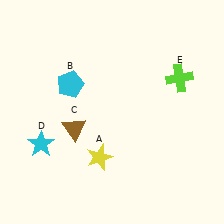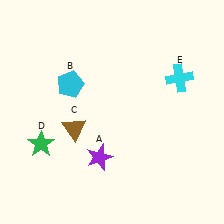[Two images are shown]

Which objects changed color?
A changed from yellow to purple. D changed from cyan to green. E changed from lime to cyan.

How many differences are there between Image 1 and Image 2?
There are 3 differences between the two images.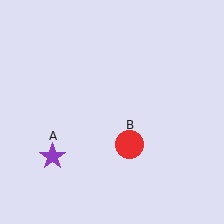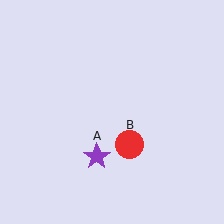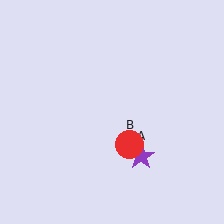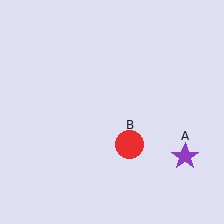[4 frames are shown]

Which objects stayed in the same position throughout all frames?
Red circle (object B) remained stationary.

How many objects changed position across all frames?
1 object changed position: purple star (object A).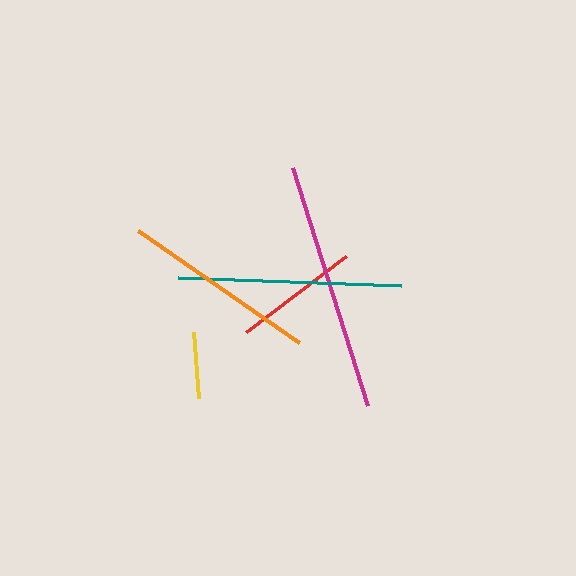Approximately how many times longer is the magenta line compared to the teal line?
The magenta line is approximately 1.1 times the length of the teal line.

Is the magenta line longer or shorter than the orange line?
The magenta line is longer than the orange line.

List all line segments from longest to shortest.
From longest to shortest: magenta, teal, orange, red, yellow.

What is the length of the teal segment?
The teal segment is approximately 223 pixels long.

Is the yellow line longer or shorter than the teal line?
The teal line is longer than the yellow line.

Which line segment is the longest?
The magenta line is the longest at approximately 249 pixels.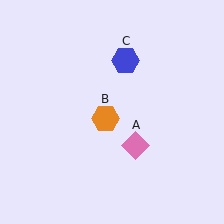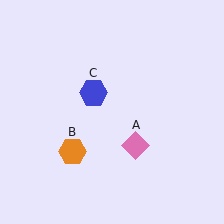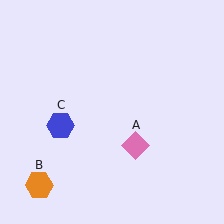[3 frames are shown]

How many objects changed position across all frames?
2 objects changed position: orange hexagon (object B), blue hexagon (object C).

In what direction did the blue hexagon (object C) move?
The blue hexagon (object C) moved down and to the left.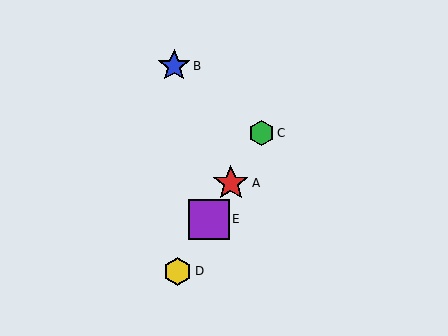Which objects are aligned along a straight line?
Objects A, C, D, E are aligned along a straight line.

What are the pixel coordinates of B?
Object B is at (174, 66).